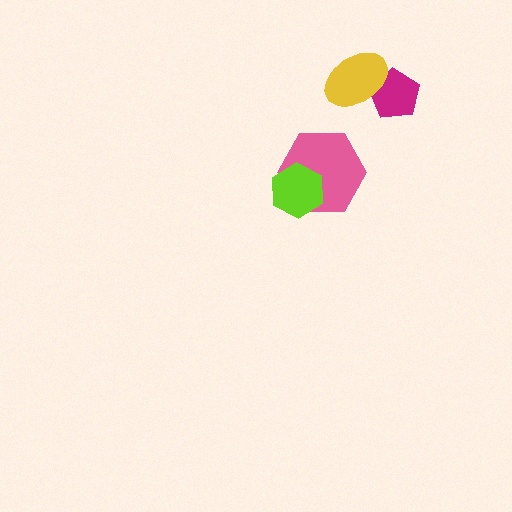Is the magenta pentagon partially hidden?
Yes, it is partially covered by another shape.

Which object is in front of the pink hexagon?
The lime hexagon is in front of the pink hexagon.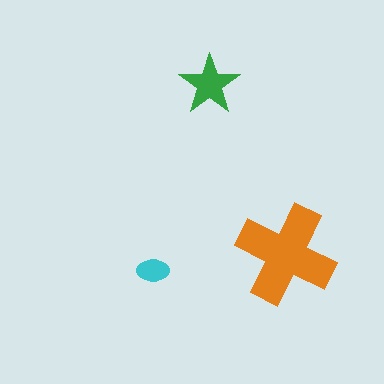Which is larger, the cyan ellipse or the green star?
The green star.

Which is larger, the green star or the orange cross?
The orange cross.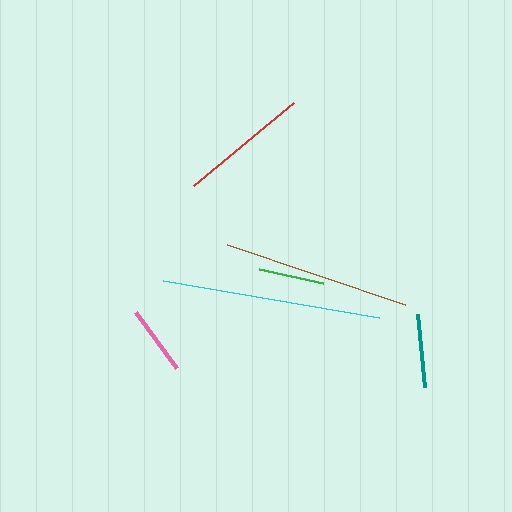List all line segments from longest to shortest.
From longest to shortest: cyan, brown, red, teal, pink, green.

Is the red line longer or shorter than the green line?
The red line is longer than the green line.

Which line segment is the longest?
The cyan line is the longest at approximately 220 pixels.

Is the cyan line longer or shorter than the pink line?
The cyan line is longer than the pink line.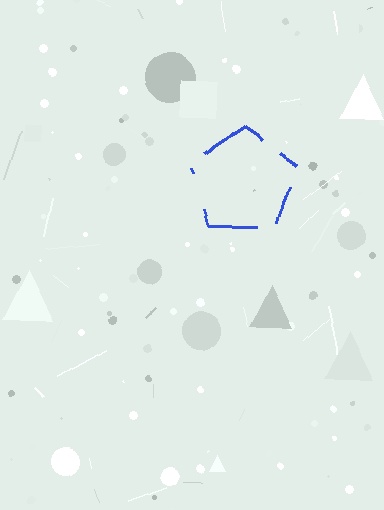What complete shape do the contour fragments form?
The contour fragments form a pentagon.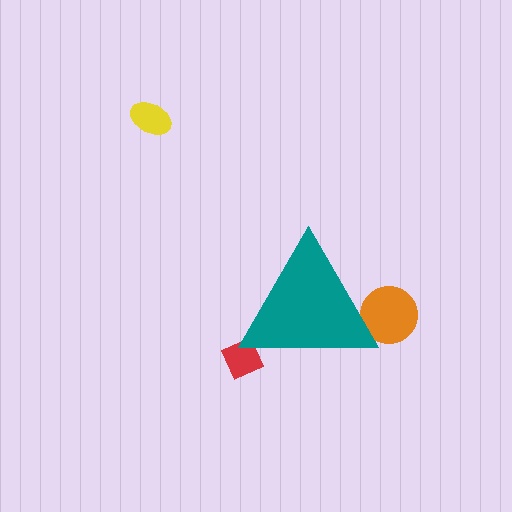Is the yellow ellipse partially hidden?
No, the yellow ellipse is fully visible.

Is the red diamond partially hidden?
Yes, the red diamond is partially hidden behind the teal triangle.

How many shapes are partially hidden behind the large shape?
2 shapes are partially hidden.